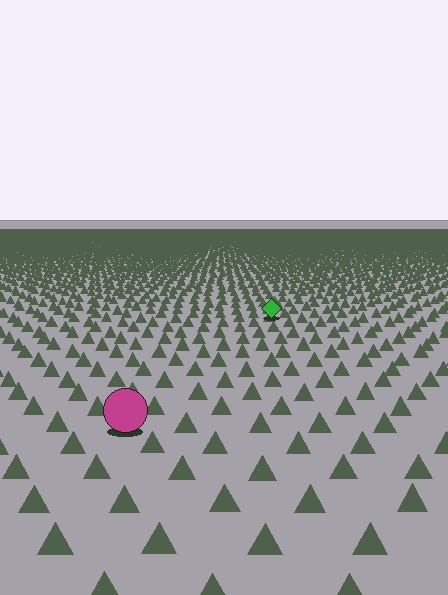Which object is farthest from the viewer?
The green diamond is farthest from the viewer. It appears smaller and the ground texture around it is denser.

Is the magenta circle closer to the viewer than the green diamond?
Yes. The magenta circle is closer — you can tell from the texture gradient: the ground texture is coarser near it.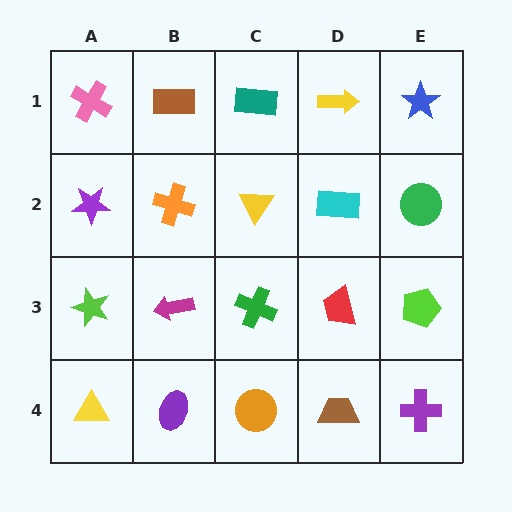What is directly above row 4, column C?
A green cross.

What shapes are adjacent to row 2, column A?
A pink cross (row 1, column A), a lime star (row 3, column A), an orange cross (row 2, column B).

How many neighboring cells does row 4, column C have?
3.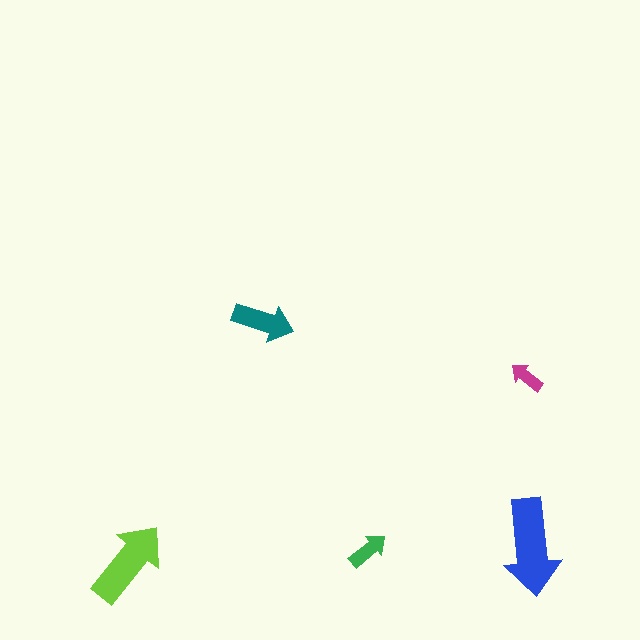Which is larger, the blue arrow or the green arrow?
The blue one.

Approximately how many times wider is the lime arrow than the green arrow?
About 2 times wider.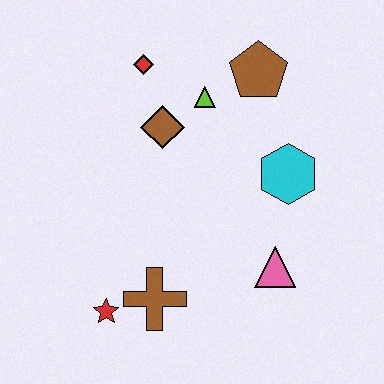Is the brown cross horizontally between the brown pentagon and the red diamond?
Yes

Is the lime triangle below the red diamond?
Yes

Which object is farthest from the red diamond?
The red star is farthest from the red diamond.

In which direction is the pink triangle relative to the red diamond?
The pink triangle is below the red diamond.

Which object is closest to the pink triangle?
The cyan hexagon is closest to the pink triangle.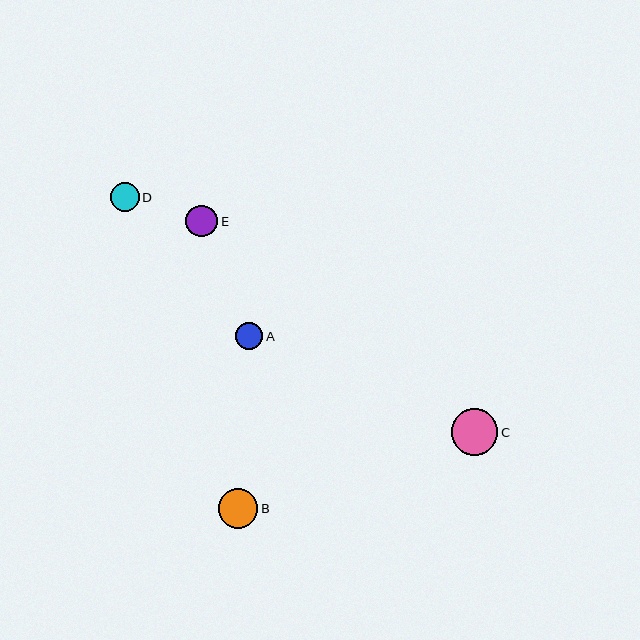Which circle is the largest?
Circle C is the largest with a size of approximately 47 pixels.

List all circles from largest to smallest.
From largest to smallest: C, B, E, D, A.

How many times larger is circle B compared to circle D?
Circle B is approximately 1.4 times the size of circle D.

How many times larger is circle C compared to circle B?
Circle C is approximately 1.2 times the size of circle B.